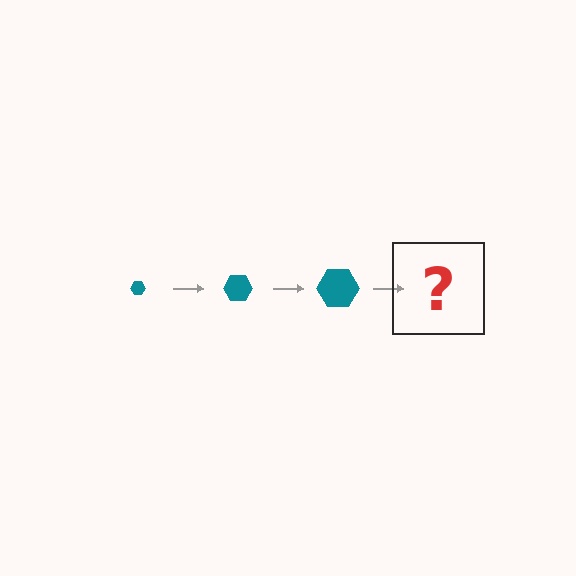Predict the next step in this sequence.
The next step is a teal hexagon, larger than the previous one.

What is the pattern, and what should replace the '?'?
The pattern is that the hexagon gets progressively larger each step. The '?' should be a teal hexagon, larger than the previous one.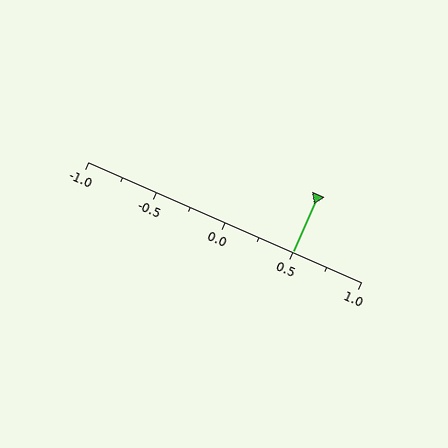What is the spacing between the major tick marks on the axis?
The major ticks are spaced 0.5 apart.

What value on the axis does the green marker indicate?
The marker indicates approximately 0.5.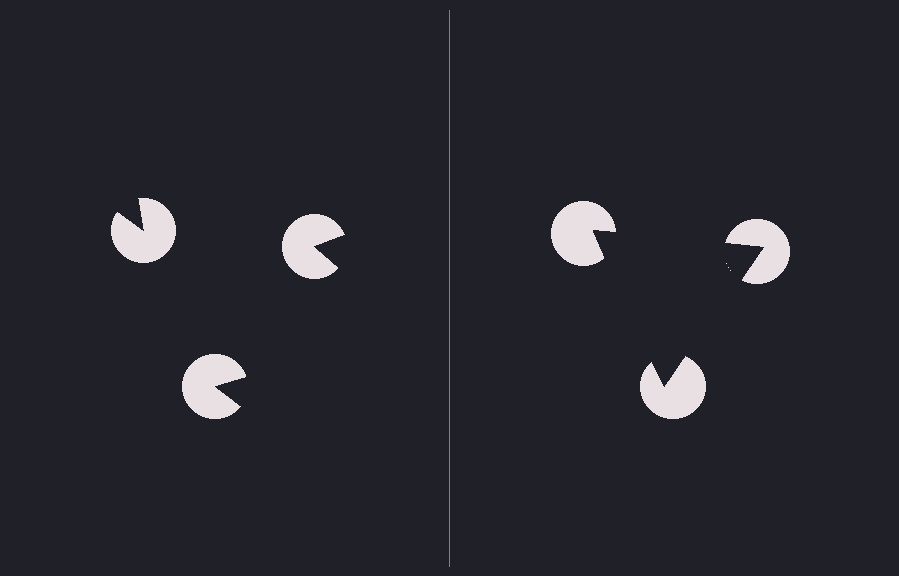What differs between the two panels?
The pac-man discs are positioned identically on both sides; only the wedge orientations differ. On the right they align to a triangle; on the left they are misaligned.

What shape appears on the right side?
An illusory triangle.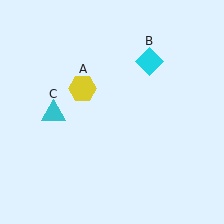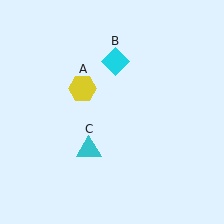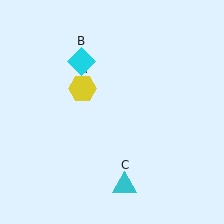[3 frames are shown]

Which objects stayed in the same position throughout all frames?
Yellow hexagon (object A) remained stationary.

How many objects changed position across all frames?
2 objects changed position: cyan diamond (object B), cyan triangle (object C).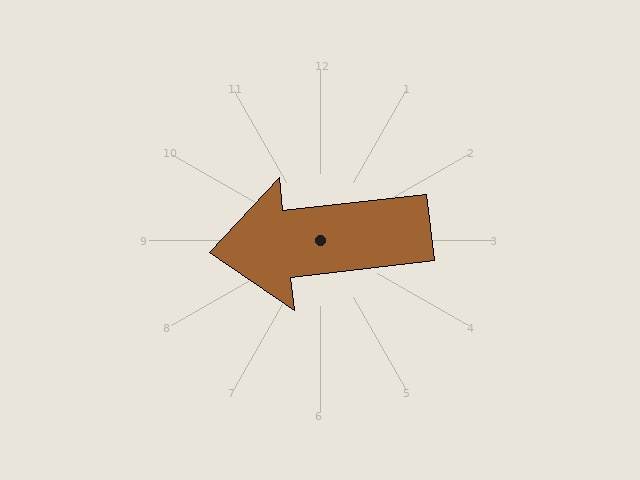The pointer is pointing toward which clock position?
Roughly 9 o'clock.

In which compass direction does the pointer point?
West.